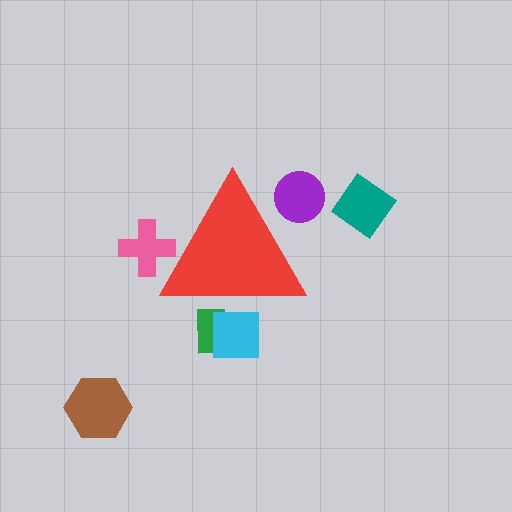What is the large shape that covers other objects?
A red triangle.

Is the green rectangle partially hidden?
Yes, the green rectangle is partially hidden behind the red triangle.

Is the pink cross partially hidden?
Yes, the pink cross is partially hidden behind the red triangle.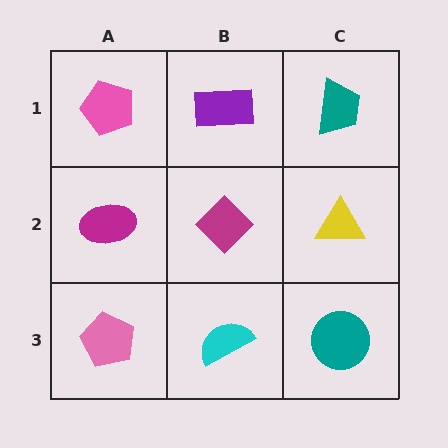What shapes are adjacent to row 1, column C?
A yellow triangle (row 2, column C), a purple rectangle (row 1, column B).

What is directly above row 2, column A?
A pink pentagon.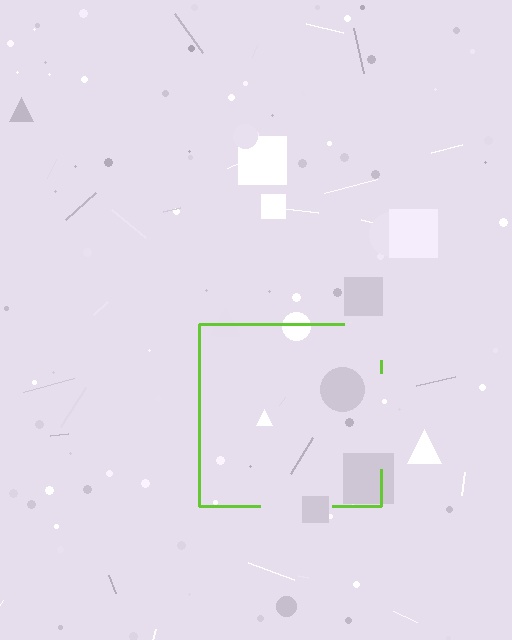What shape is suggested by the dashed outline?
The dashed outline suggests a square.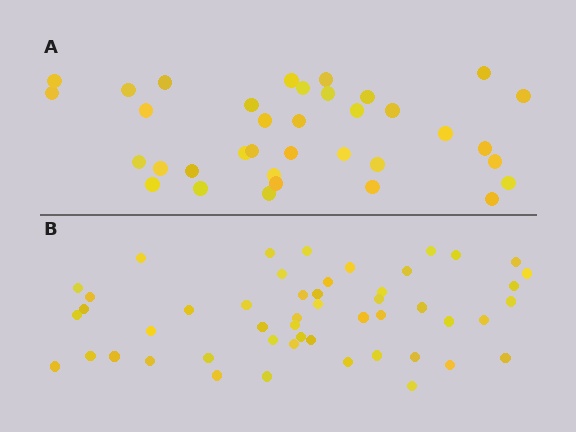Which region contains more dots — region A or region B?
Region B (the bottom region) has more dots.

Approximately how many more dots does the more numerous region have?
Region B has approximately 15 more dots than region A.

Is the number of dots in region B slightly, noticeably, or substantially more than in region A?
Region B has noticeably more, but not dramatically so. The ratio is roughly 1.4 to 1.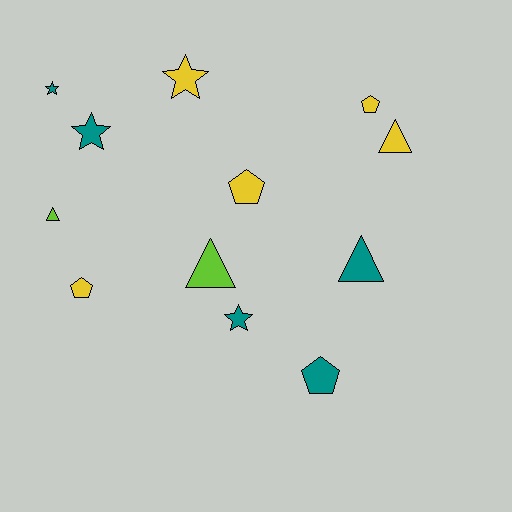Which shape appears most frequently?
Triangle, with 4 objects.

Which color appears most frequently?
Teal, with 5 objects.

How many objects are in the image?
There are 12 objects.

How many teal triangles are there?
There is 1 teal triangle.